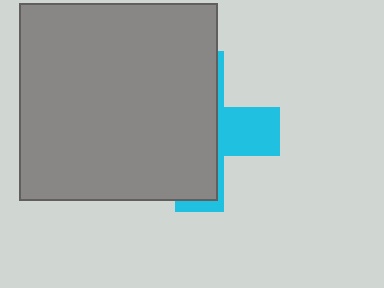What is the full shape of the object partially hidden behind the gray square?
The partially hidden object is a cyan cross.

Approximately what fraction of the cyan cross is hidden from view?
Roughly 69% of the cyan cross is hidden behind the gray square.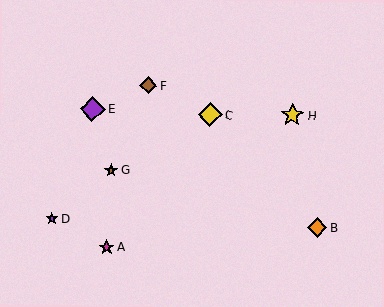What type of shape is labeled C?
Shape C is a yellow diamond.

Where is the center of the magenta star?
The center of the magenta star is at (106, 247).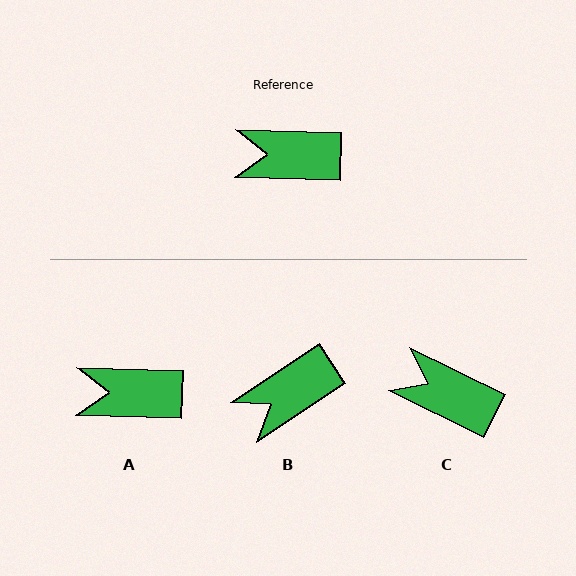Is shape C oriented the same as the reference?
No, it is off by about 25 degrees.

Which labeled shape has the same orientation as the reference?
A.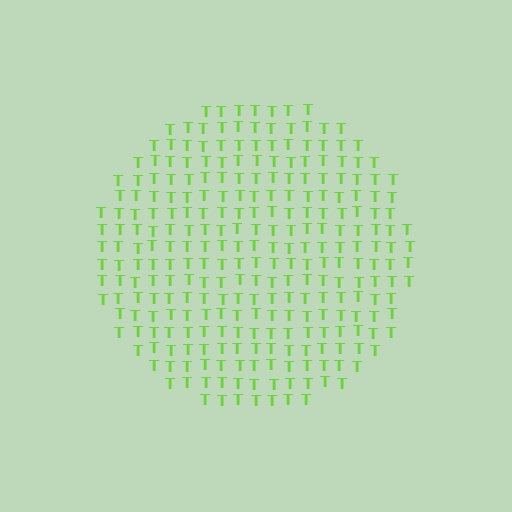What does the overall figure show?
The overall figure shows a circle.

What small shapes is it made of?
It is made of small letter T's.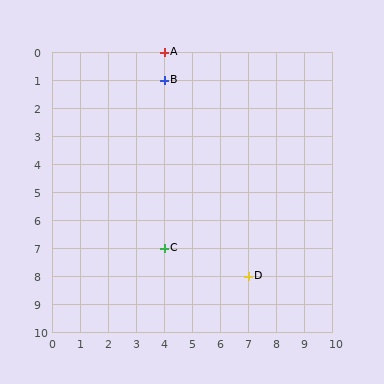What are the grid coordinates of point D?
Point D is at grid coordinates (7, 8).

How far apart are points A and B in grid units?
Points A and B are 1 row apart.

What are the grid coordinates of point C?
Point C is at grid coordinates (4, 7).